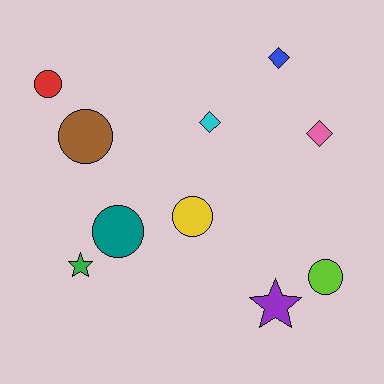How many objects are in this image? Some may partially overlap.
There are 10 objects.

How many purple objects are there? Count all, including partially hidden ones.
There is 1 purple object.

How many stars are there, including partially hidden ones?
There are 2 stars.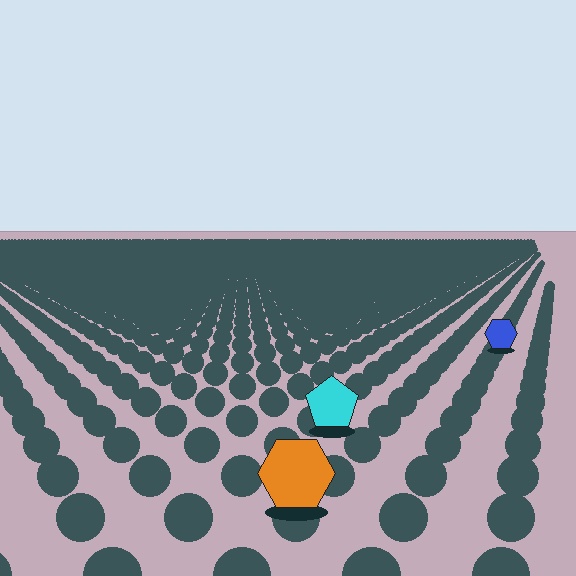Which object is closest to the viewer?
The orange hexagon is closest. The texture marks near it are larger and more spread out.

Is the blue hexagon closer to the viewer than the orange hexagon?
No. The orange hexagon is closer — you can tell from the texture gradient: the ground texture is coarser near it.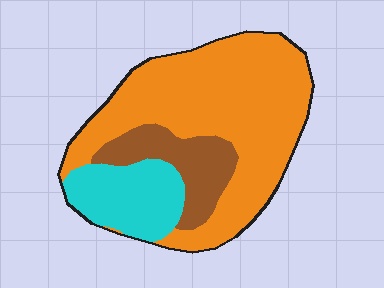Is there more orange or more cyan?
Orange.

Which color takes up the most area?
Orange, at roughly 65%.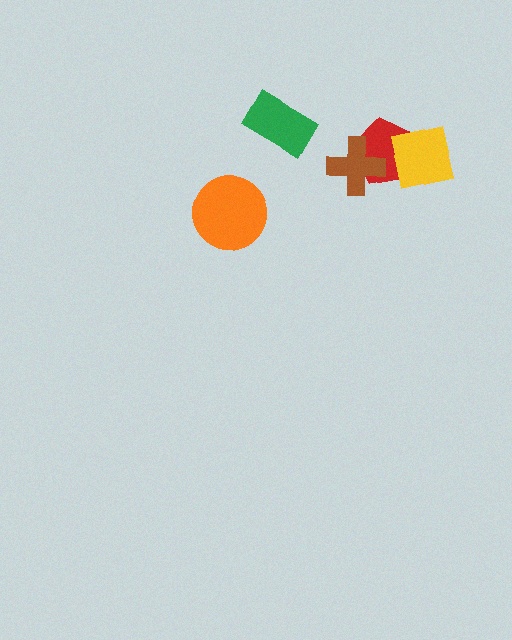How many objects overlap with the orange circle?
0 objects overlap with the orange circle.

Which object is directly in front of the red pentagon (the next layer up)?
The brown cross is directly in front of the red pentagon.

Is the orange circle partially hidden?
No, no other shape covers it.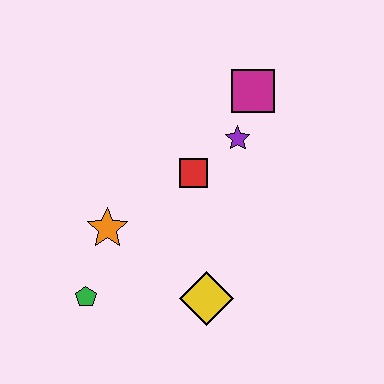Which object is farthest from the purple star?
The green pentagon is farthest from the purple star.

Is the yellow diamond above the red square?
No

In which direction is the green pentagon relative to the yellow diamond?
The green pentagon is to the left of the yellow diamond.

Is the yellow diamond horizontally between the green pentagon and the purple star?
Yes